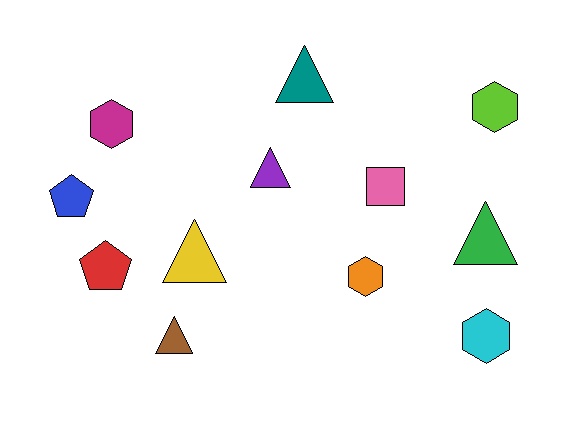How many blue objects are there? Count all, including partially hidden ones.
There is 1 blue object.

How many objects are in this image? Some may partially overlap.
There are 12 objects.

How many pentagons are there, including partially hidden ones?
There are 2 pentagons.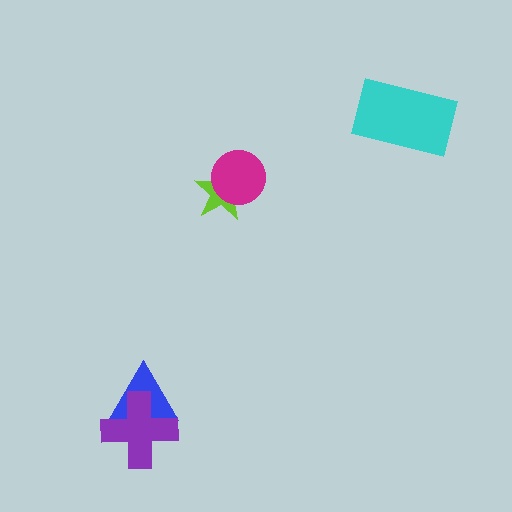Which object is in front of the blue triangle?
The purple cross is in front of the blue triangle.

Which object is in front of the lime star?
The magenta circle is in front of the lime star.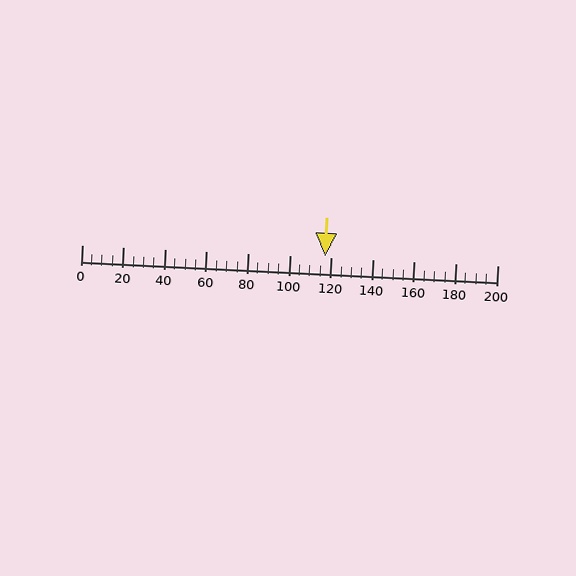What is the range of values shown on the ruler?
The ruler shows values from 0 to 200.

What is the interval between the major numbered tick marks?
The major tick marks are spaced 20 units apart.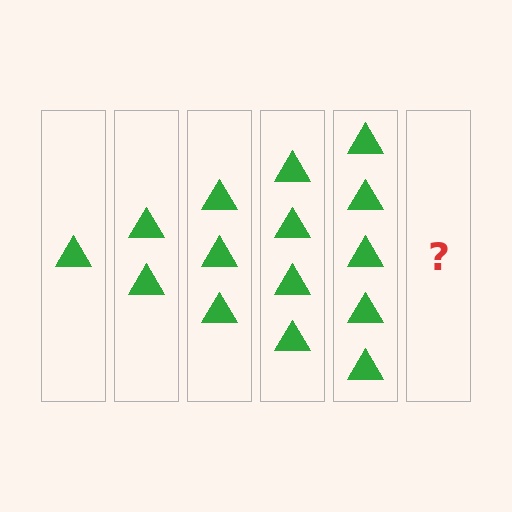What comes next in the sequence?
The next element should be 6 triangles.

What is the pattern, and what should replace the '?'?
The pattern is that each step adds one more triangle. The '?' should be 6 triangles.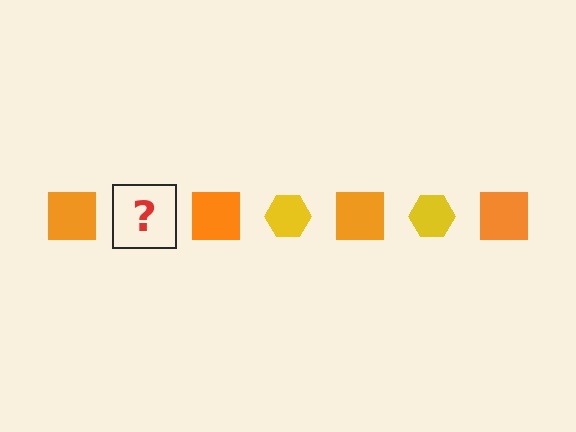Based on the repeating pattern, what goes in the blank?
The blank should be a yellow hexagon.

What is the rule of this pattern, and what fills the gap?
The rule is that the pattern alternates between orange square and yellow hexagon. The gap should be filled with a yellow hexagon.